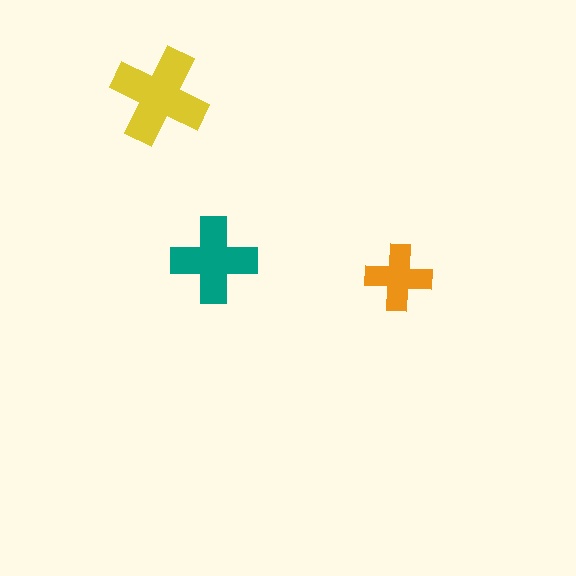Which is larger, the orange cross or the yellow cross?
The yellow one.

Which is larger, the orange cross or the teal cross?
The teal one.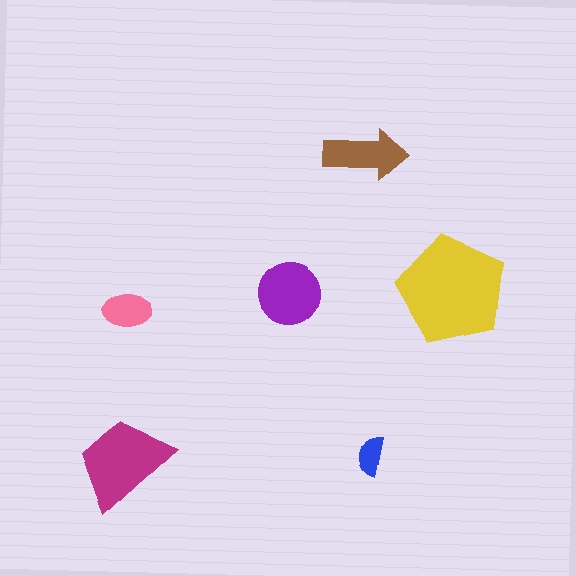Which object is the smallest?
The blue semicircle.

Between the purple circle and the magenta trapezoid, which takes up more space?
The magenta trapezoid.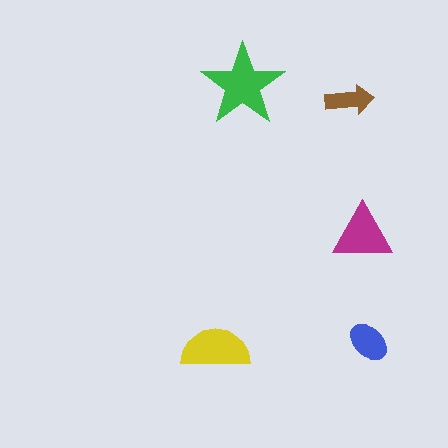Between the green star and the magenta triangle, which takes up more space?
The green star.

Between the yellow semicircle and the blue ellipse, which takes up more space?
The yellow semicircle.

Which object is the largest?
The green star.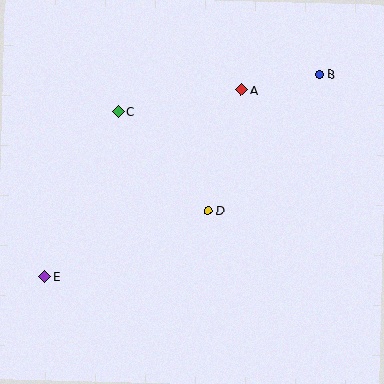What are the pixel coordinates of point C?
Point C is at (118, 112).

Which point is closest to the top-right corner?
Point B is closest to the top-right corner.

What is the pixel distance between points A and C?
The distance between A and C is 125 pixels.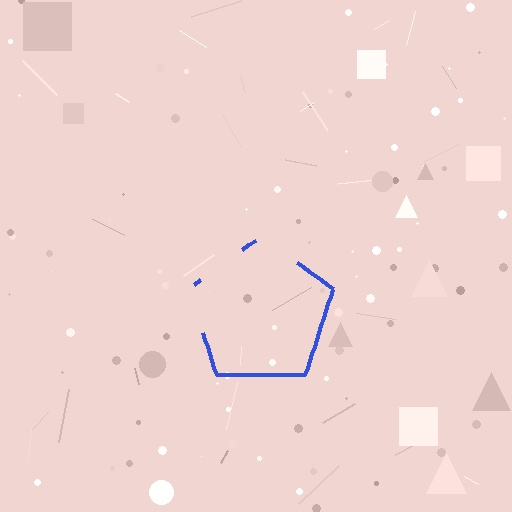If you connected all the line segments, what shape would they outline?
They would outline a pentagon.